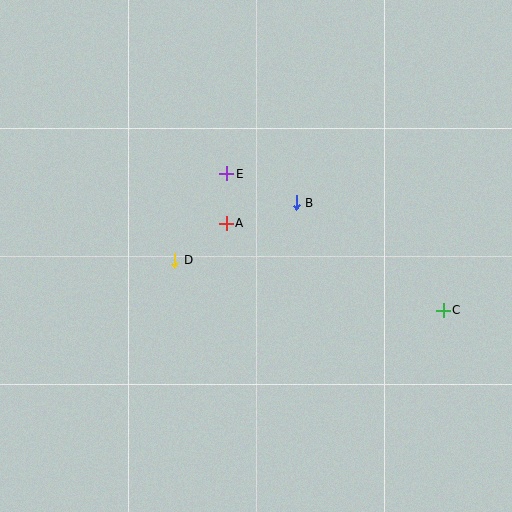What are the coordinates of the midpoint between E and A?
The midpoint between E and A is at (226, 199).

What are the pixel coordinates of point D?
Point D is at (175, 260).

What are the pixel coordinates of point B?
Point B is at (296, 203).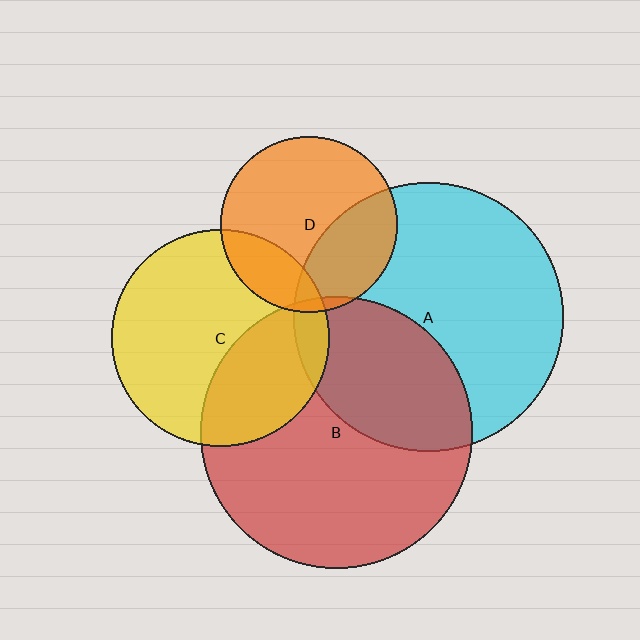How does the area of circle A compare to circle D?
Approximately 2.3 times.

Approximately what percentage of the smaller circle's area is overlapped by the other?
Approximately 10%.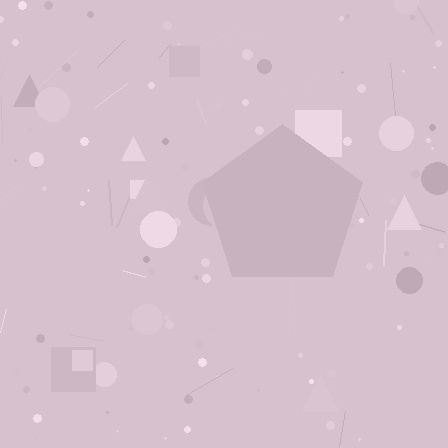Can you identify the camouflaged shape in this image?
The camouflaged shape is a pentagon.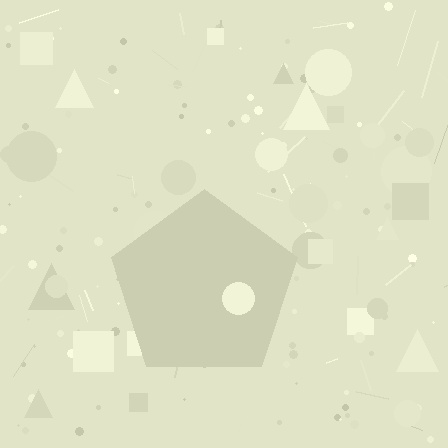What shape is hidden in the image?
A pentagon is hidden in the image.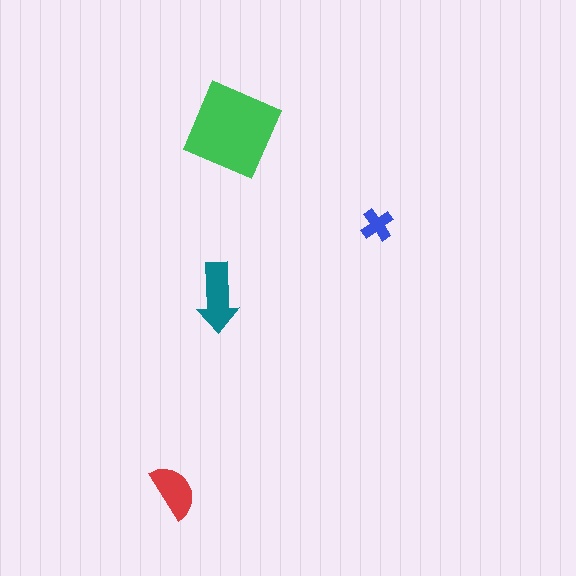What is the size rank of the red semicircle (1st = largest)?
3rd.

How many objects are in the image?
There are 4 objects in the image.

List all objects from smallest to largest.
The blue cross, the red semicircle, the teal arrow, the green square.